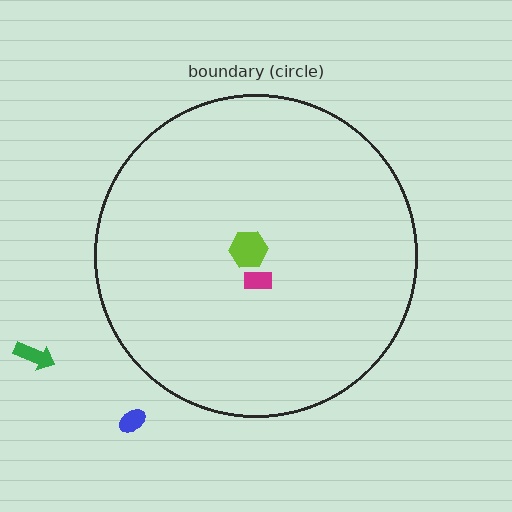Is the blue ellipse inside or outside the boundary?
Outside.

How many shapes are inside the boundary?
2 inside, 2 outside.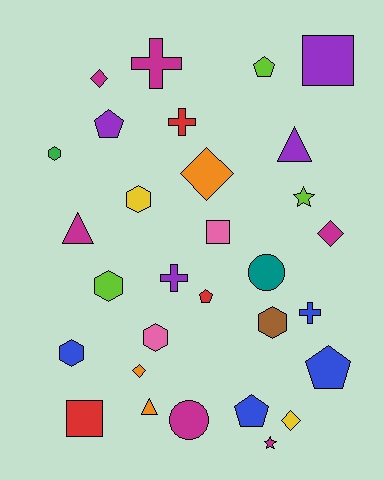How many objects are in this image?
There are 30 objects.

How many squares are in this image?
There are 3 squares.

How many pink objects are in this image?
There are 2 pink objects.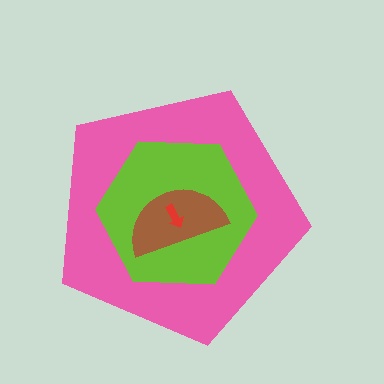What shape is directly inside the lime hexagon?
The brown semicircle.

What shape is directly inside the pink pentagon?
The lime hexagon.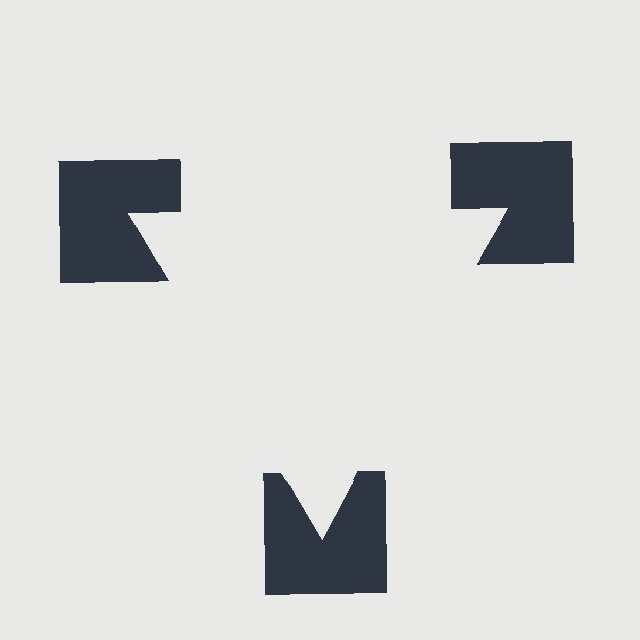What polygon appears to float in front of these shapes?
An illusory triangle — its edges are inferred from the aligned wedge cuts in the notched squares, not physically drawn.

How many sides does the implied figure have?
3 sides.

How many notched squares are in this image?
There are 3 — one at each vertex of the illusory triangle.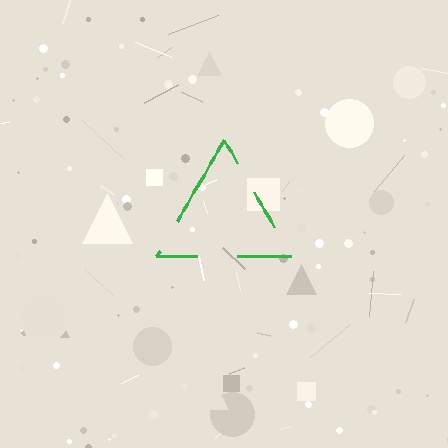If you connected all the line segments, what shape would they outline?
They would outline a triangle.